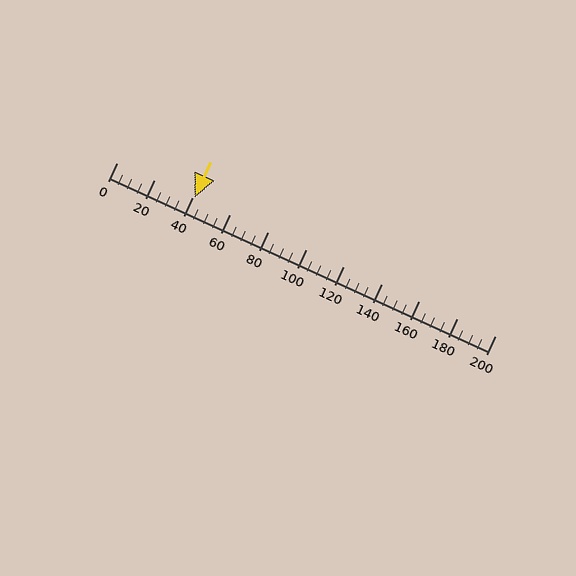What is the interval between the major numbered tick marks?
The major tick marks are spaced 20 units apart.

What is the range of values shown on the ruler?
The ruler shows values from 0 to 200.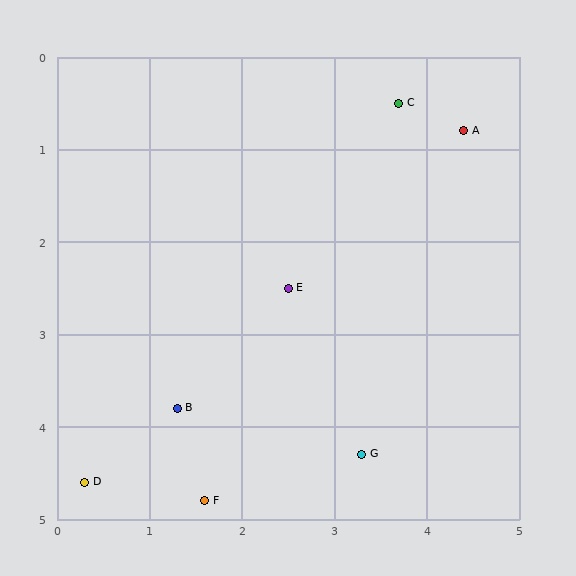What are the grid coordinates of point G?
Point G is at approximately (3.3, 4.3).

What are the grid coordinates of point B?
Point B is at approximately (1.3, 3.8).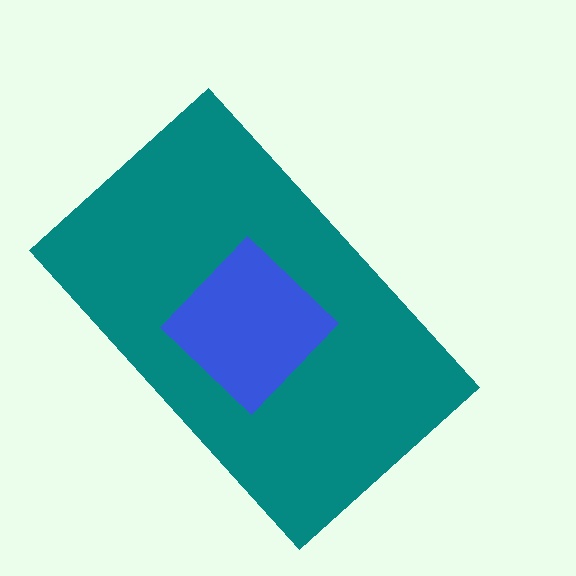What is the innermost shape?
The blue diamond.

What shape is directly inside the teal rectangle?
The blue diamond.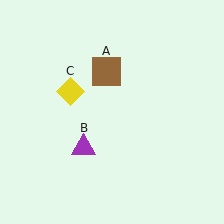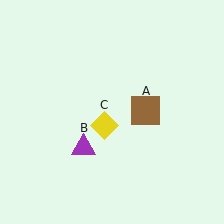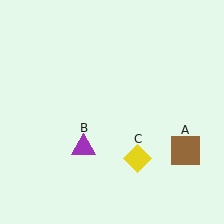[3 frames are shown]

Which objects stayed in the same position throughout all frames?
Purple triangle (object B) remained stationary.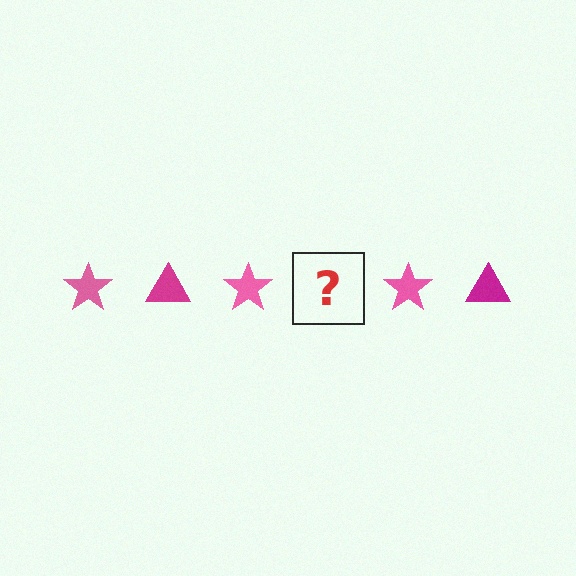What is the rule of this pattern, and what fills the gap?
The rule is that the pattern alternates between pink star and magenta triangle. The gap should be filled with a magenta triangle.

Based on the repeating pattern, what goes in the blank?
The blank should be a magenta triangle.